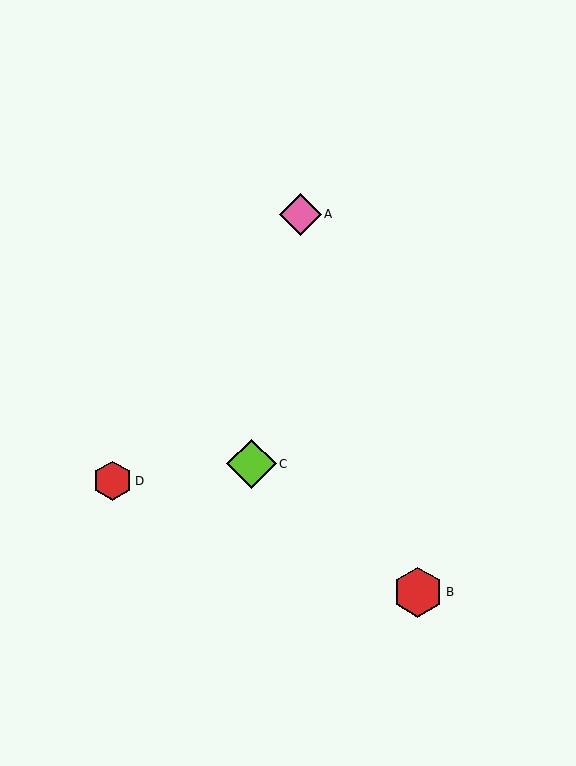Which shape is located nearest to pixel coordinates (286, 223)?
The pink diamond (labeled A) at (300, 214) is nearest to that location.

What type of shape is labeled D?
Shape D is a red hexagon.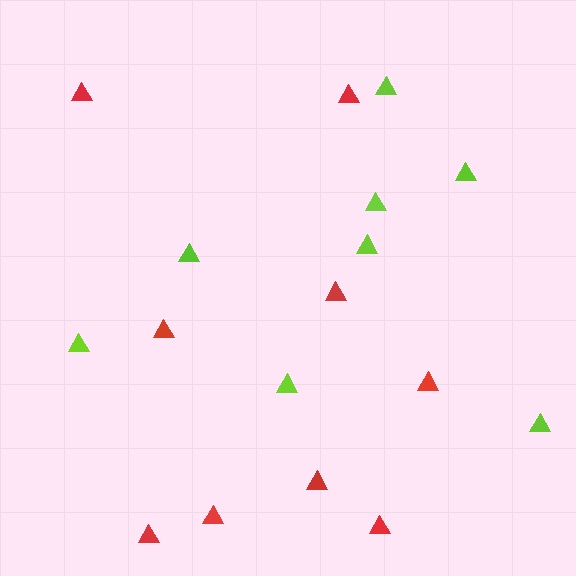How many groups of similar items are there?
There are 2 groups: one group of lime triangles (8) and one group of red triangles (9).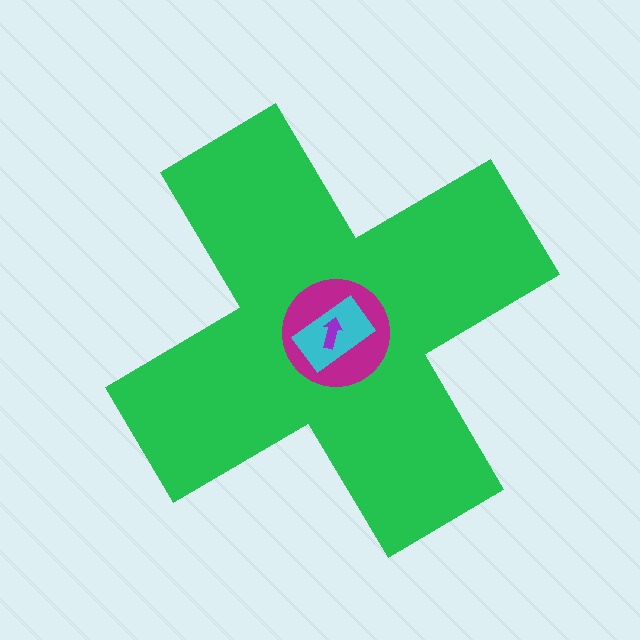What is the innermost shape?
The purple arrow.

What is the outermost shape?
The green cross.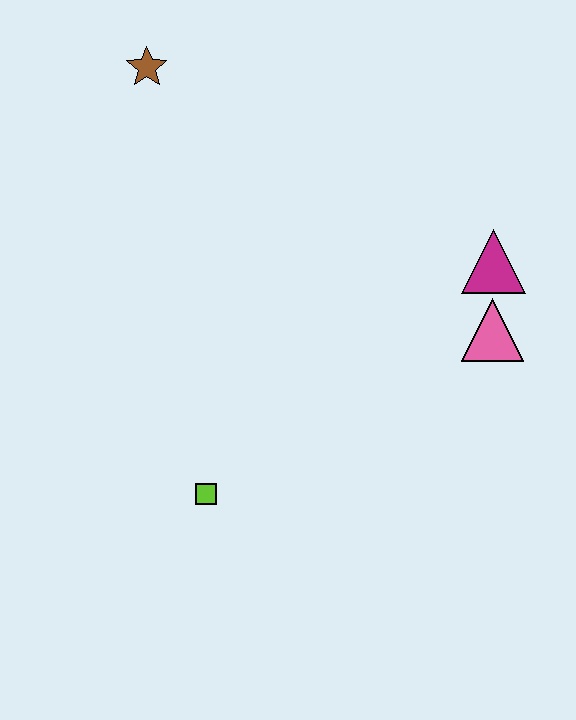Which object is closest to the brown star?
The magenta triangle is closest to the brown star.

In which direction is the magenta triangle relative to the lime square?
The magenta triangle is to the right of the lime square.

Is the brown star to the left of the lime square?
Yes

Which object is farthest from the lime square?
The brown star is farthest from the lime square.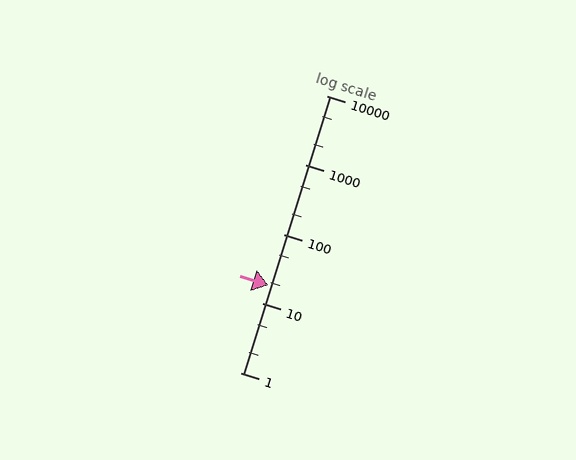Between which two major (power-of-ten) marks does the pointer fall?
The pointer is between 10 and 100.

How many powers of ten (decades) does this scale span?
The scale spans 4 decades, from 1 to 10000.